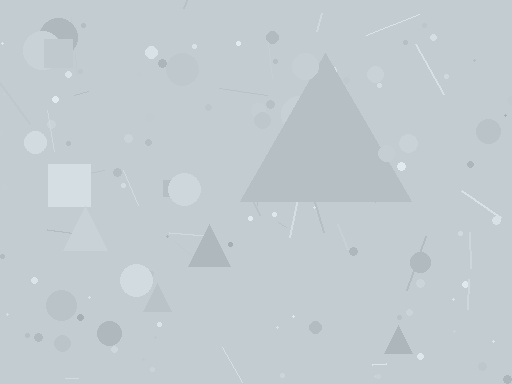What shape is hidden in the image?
A triangle is hidden in the image.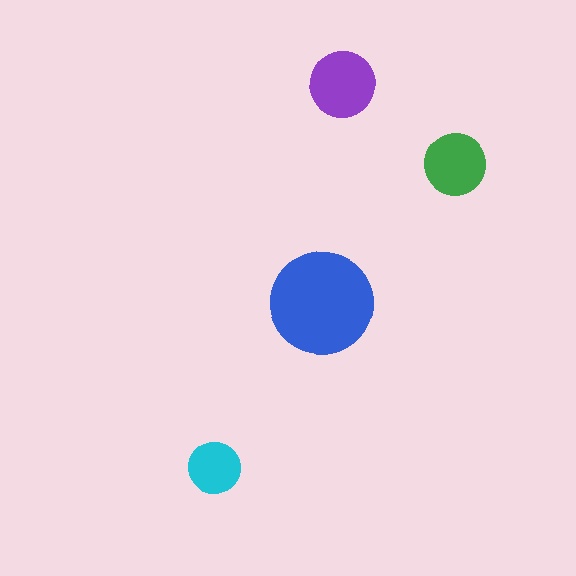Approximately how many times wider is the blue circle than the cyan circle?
About 2 times wider.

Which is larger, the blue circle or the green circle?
The blue one.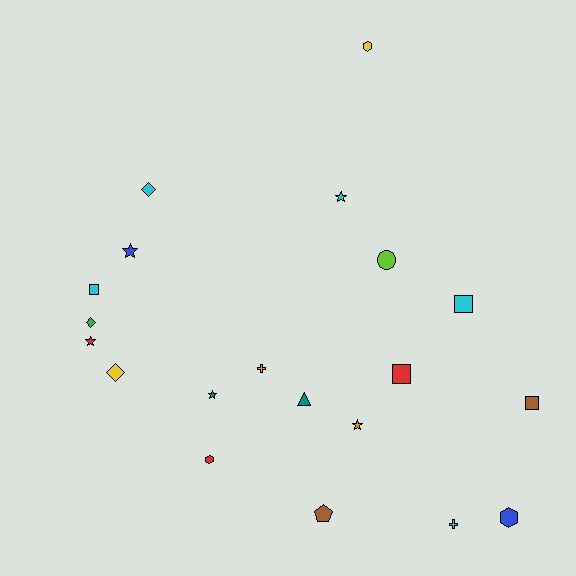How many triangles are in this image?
There is 1 triangle.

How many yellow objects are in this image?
There are 2 yellow objects.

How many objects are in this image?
There are 20 objects.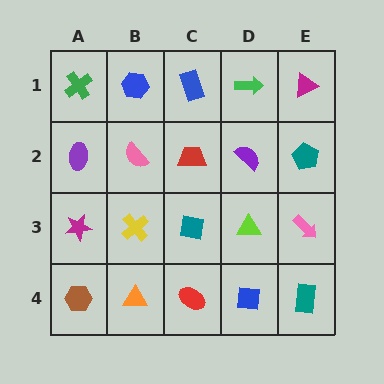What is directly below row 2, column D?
A lime triangle.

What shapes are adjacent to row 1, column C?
A red trapezoid (row 2, column C), a blue hexagon (row 1, column B), a green arrow (row 1, column D).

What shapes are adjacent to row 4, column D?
A lime triangle (row 3, column D), a red ellipse (row 4, column C), a teal rectangle (row 4, column E).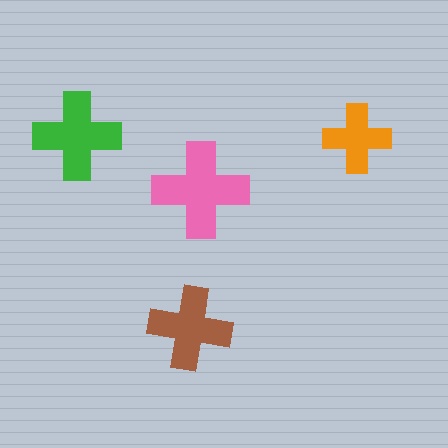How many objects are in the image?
There are 4 objects in the image.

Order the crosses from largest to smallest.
the pink one, the green one, the brown one, the orange one.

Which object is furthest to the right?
The orange cross is rightmost.